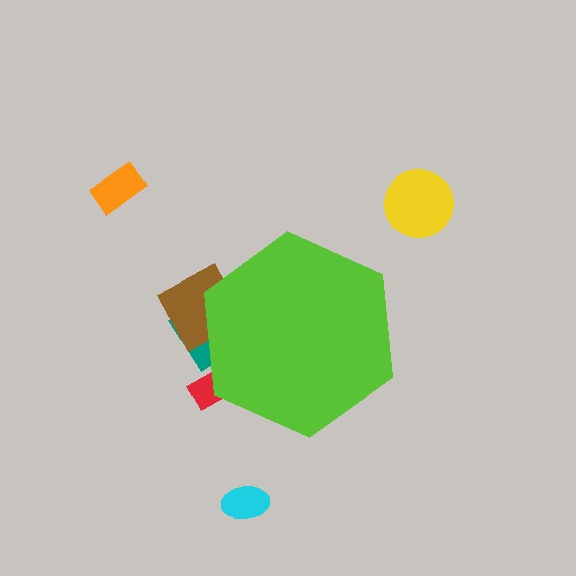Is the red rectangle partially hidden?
Yes, the red rectangle is partially hidden behind the lime hexagon.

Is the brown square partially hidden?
Yes, the brown square is partially hidden behind the lime hexagon.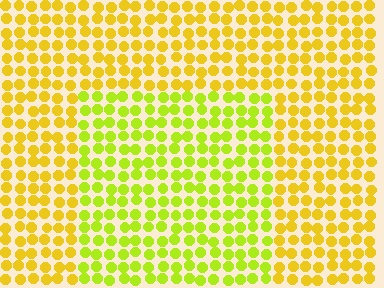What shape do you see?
I see a rectangle.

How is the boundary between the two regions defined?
The boundary is defined purely by a slight shift in hue (about 29 degrees). Spacing, size, and orientation are identical on both sides.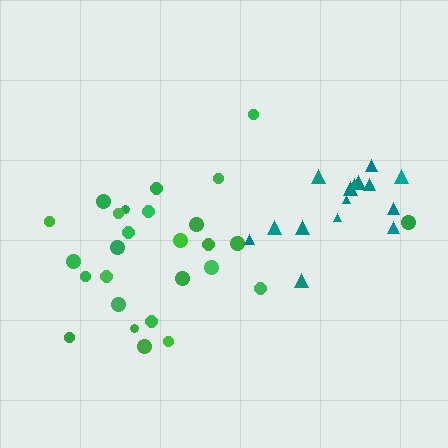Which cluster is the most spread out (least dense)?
Green.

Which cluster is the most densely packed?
Teal.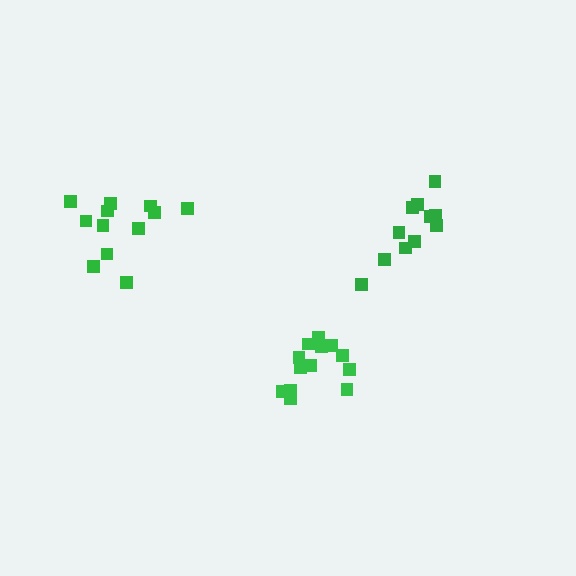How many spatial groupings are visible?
There are 3 spatial groupings.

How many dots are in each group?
Group 1: 12 dots, Group 2: 11 dots, Group 3: 13 dots (36 total).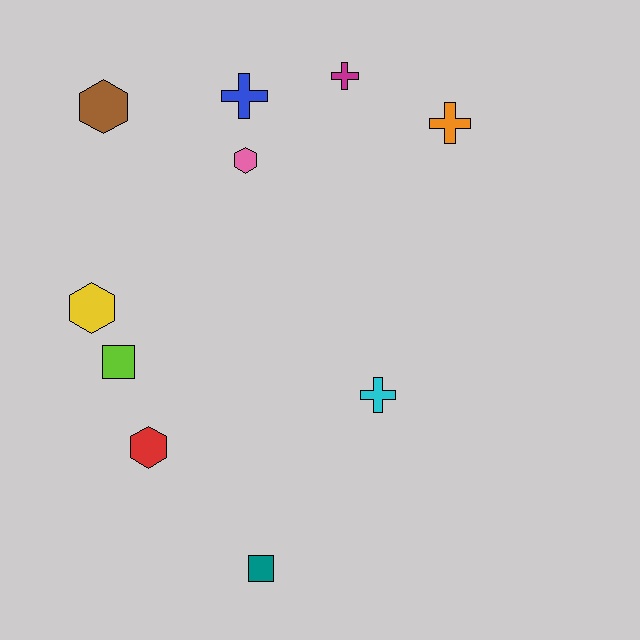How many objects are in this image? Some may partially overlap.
There are 10 objects.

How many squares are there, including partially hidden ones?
There are 2 squares.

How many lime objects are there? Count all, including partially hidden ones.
There is 1 lime object.